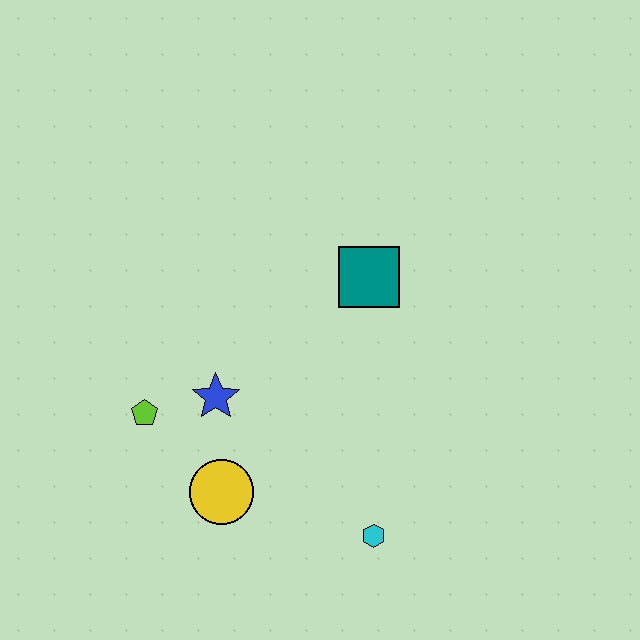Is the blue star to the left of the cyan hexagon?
Yes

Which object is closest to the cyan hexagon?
The yellow circle is closest to the cyan hexagon.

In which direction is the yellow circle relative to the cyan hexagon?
The yellow circle is to the left of the cyan hexagon.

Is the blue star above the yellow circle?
Yes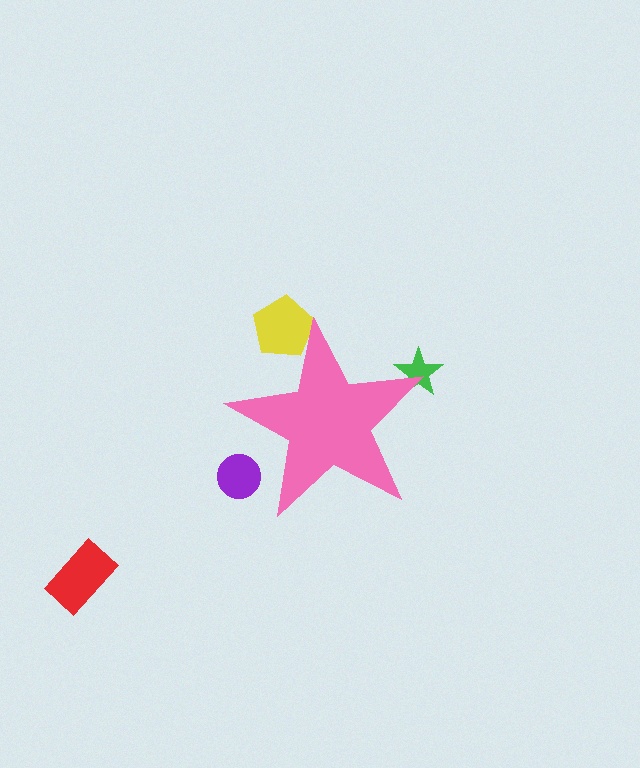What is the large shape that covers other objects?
A pink star.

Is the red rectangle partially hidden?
No, the red rectangle is fully visible.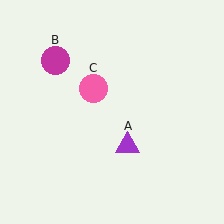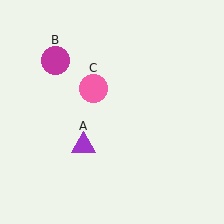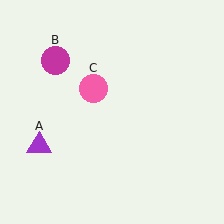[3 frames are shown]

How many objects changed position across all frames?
1 object changed position: purple triangle (object A).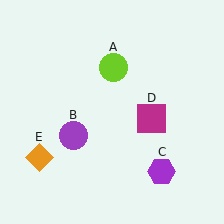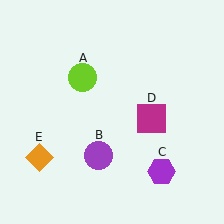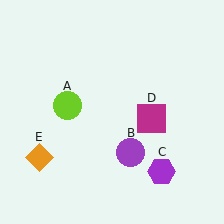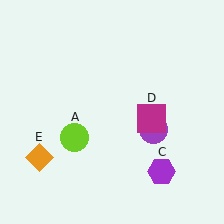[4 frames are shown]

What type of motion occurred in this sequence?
The lime circle (object A), purple circle (object B) rotated counterclockwise around the center of the scene.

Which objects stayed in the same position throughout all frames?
Purple hexagon (object C) and magenta square (object D) and orange diamond (object E) remained stationary.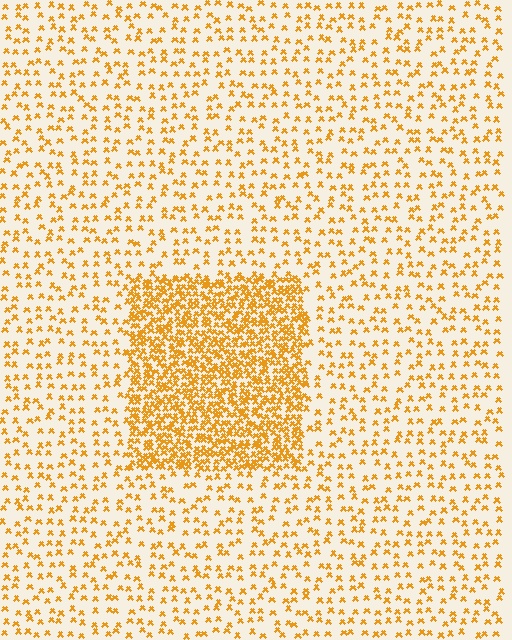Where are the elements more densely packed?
The elements are more densely packed inside the rectangle boundary.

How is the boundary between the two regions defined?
The boundary is defined by a change in element density (approximately 3.0x ratio). All elements are the same color, size, and shape.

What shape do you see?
I see a rectangle.